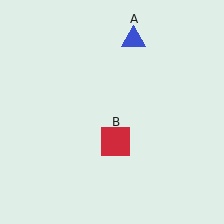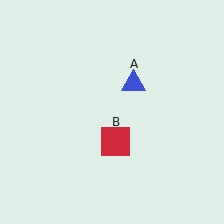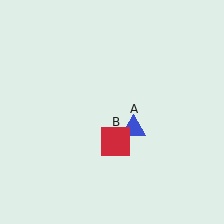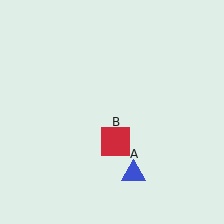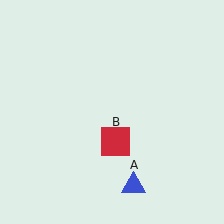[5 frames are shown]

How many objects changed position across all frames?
1 object changed position: blue triangle (object A).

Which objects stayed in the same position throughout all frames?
Red square (object B) remained stationary.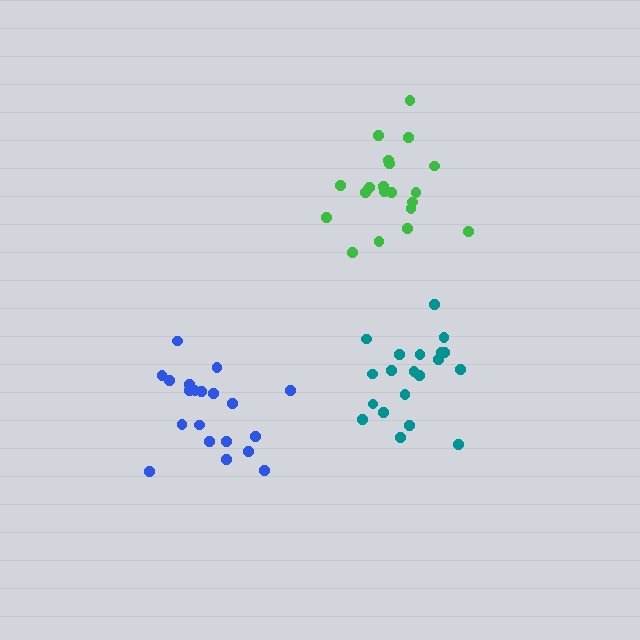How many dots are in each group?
Group 1: 20 dots, Group 2: 20 dots, Group 3: 20 dots (60 total).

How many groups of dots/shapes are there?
There are 3 groups.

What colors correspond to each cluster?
The clusters are colored: blue, green, teal.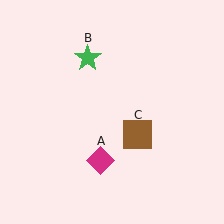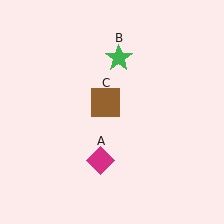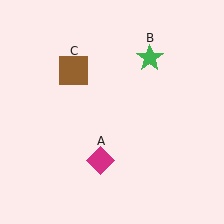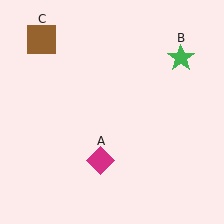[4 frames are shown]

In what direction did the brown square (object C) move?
The brown square (object C) moved up and to the left.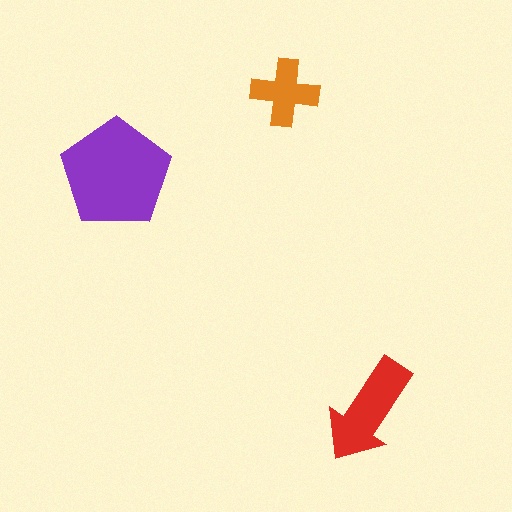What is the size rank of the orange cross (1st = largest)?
3rd.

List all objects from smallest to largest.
The orange cross, the red arrow, the purple pentagon.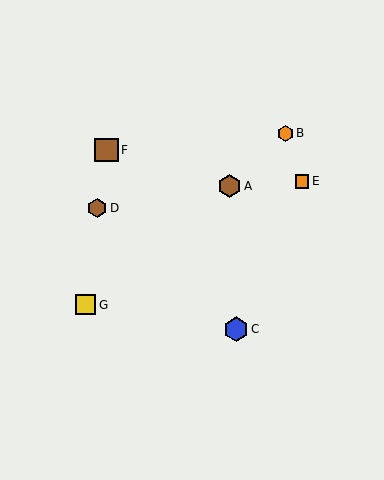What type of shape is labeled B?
Shape B is an orange hexagon.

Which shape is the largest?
The blue hexagon (labeled C) is the largest.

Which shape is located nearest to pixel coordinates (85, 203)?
The brown hexagon (labeled D) at (97, 208) is nearest to that location.